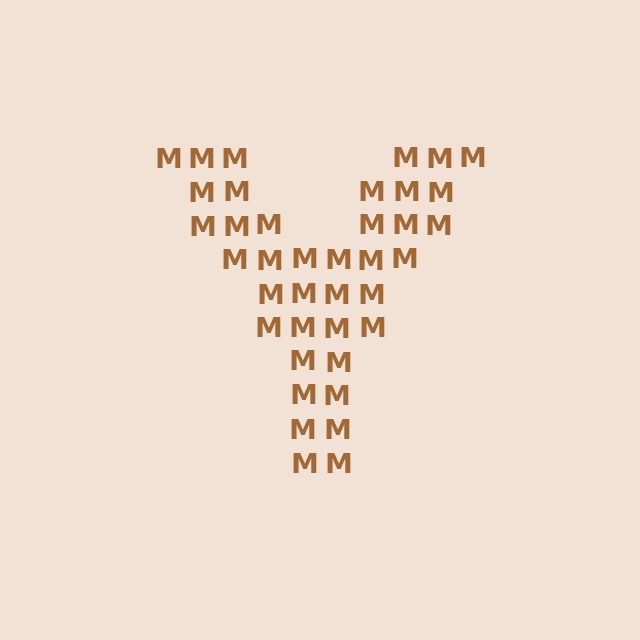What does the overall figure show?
The overall figure shows the letter Y.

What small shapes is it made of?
It is made of small letter M's.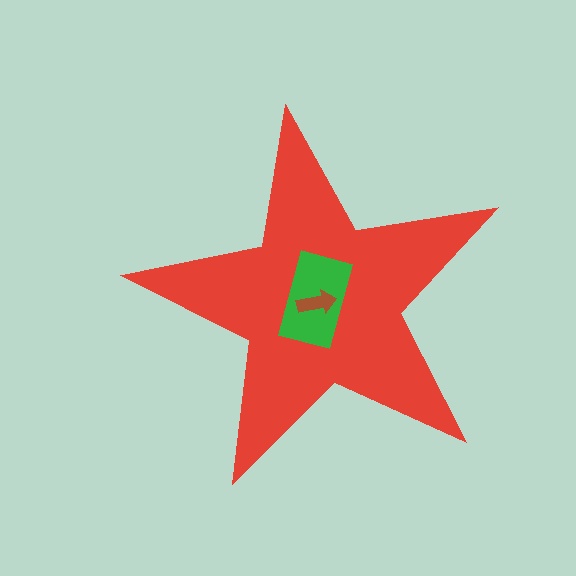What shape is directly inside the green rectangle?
The brown arrow.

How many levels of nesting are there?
3.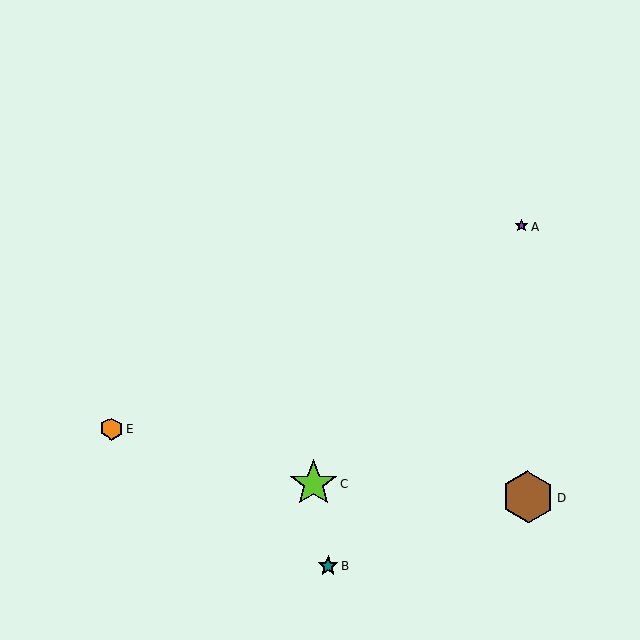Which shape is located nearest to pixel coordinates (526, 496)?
The brown hexagon (labeled D) at (528, 497) is nearest to that location.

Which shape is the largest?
The brown hexagon (labeled D) is the largest.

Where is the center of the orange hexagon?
The center of the orange hexagon is at (111, 429).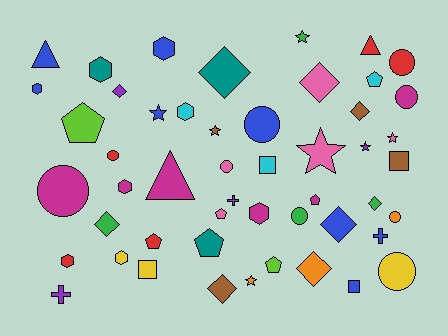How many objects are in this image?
There are 50 objects.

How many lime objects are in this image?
There are 2 lime objects.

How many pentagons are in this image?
There are 7 pentagons.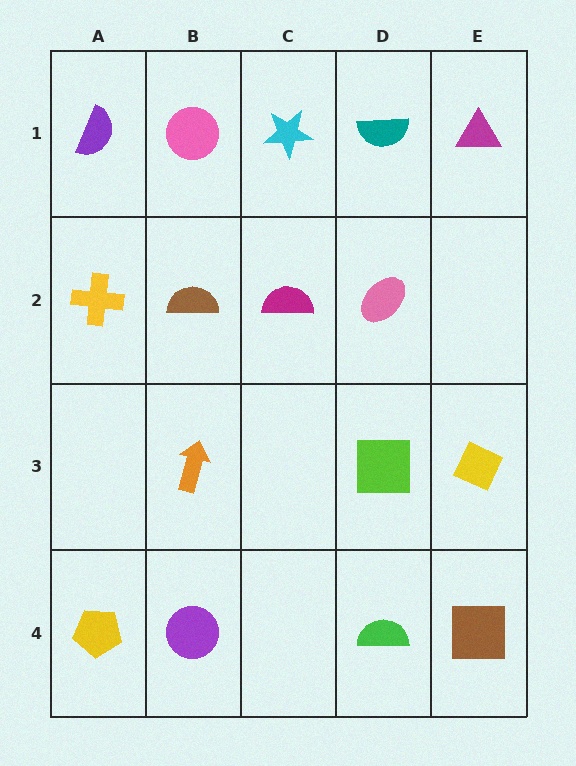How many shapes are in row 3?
3 shapes.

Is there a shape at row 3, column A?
No, that cell is empty.